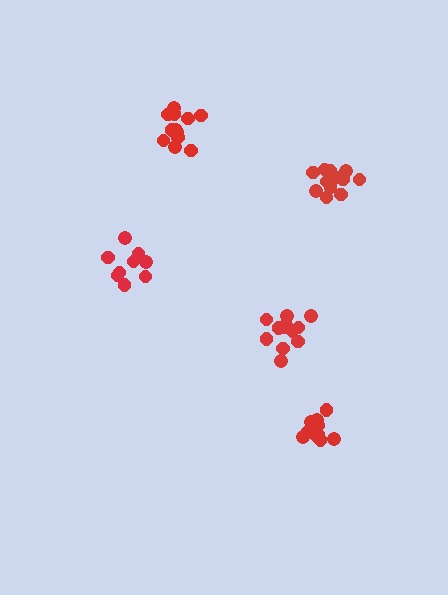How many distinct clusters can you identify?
There are 5 distinct clusters.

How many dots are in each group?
Group 1: 12 dots, Group 2: 10 dots, Group 3: 12 dots, Group 4: 12 dots, Group 5: 9 dots (55 total).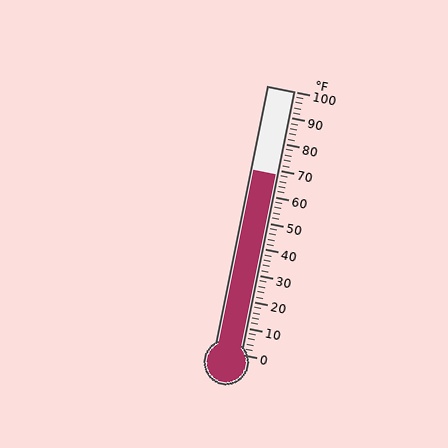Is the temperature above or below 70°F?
The temperature is below 70°F.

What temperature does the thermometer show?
The thermometer shows approximately 68°F.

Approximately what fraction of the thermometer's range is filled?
The thermometer is filled to approximately 70% of its range.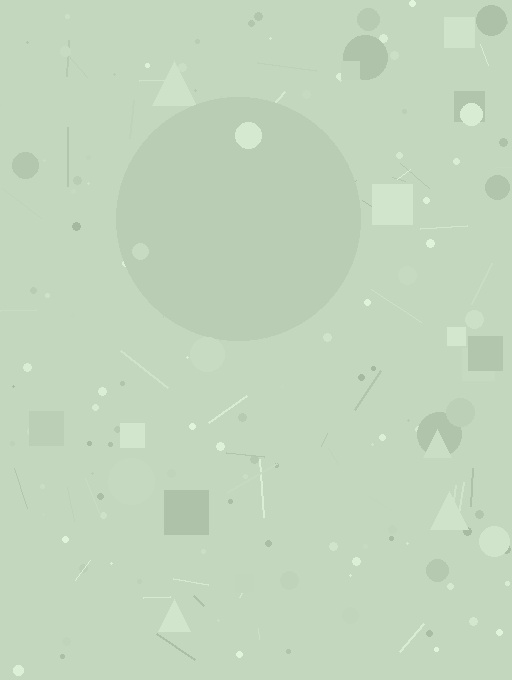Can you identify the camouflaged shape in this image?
The camouflaged shape is a circle.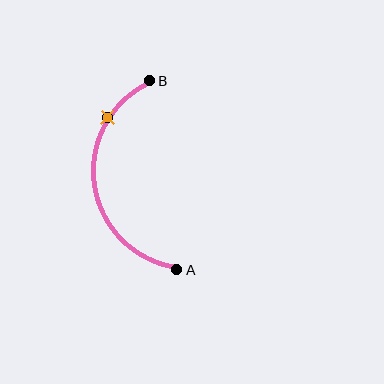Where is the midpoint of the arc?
The arc midpoint is the point on the curve farthest from the straight line joining A and B. It sits to the left of that line.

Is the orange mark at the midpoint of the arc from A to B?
No. The orange mark lies on the arc but is closer to endpoint B. The arc midpoint would be at the point on the curve equidistant along the arc from both A and B.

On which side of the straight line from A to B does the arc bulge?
The arc bulges to the left of the straight line connecting A and B.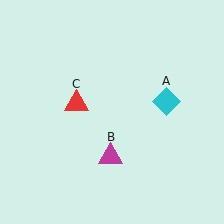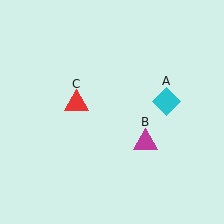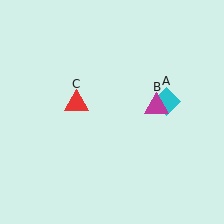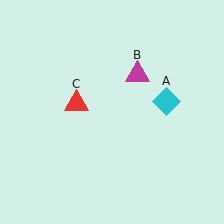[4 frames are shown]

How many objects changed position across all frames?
1 object changed position: magenta triangle (object B).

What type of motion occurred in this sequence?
The magenta triangle (object B) rotated counterclockwise around the center of the scene.